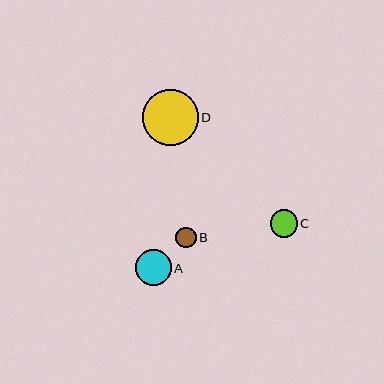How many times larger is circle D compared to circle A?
Circle D is approximately 1.6 times the size of circle A.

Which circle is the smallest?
Circle B is the smallest with a size of approximately 21 pixels.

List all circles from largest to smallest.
From largest to smallest: D, A, C, B.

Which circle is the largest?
Circle D is the largest with a size of approximately 56 pixels.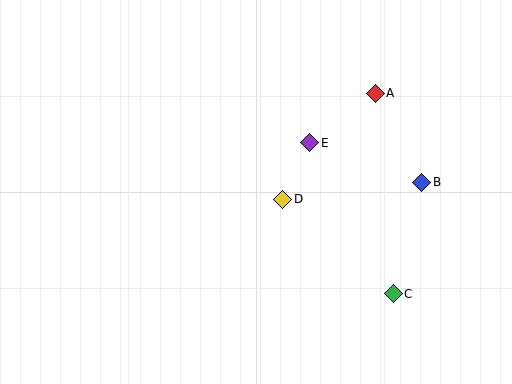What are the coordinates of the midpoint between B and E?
The midpoint between B and E is at (366, 163).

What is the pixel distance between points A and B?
The distance between A and B is 100 pixels.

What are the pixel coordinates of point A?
Point A is at (375, 93).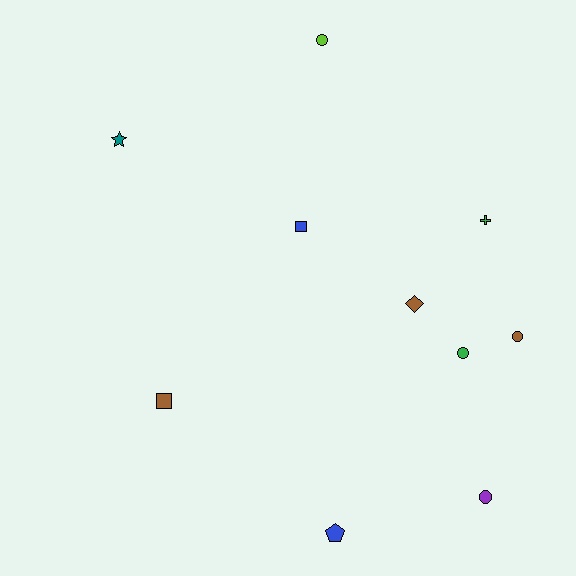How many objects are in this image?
There are 10 objects.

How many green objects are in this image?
There are 2 green objects.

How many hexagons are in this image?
There are no hexagons.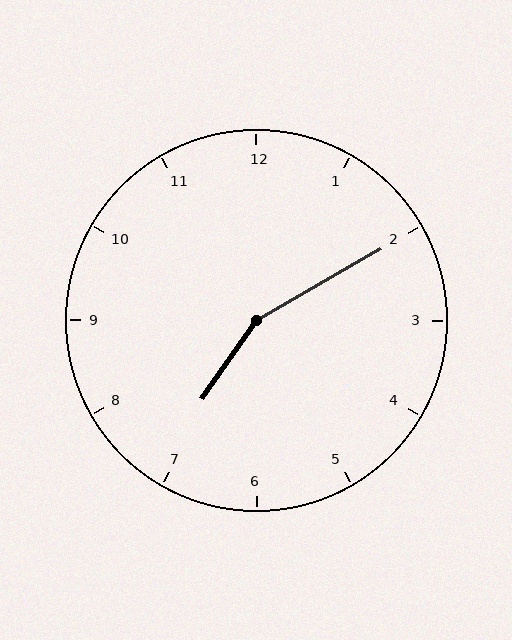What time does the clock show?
7:10.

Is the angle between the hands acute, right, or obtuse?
It is obtuse.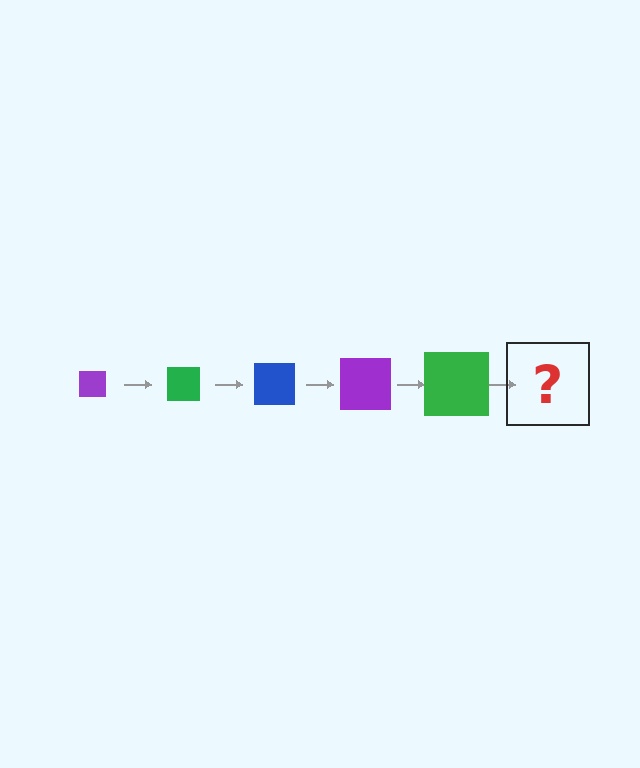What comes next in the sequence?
The next element should be a blue square, larger than the previous one.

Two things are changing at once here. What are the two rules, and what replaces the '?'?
The two rules are that the square grows larger each step and the color cycles through purple, green, and blue. The '?' should be a blue square, larger than the previous one.